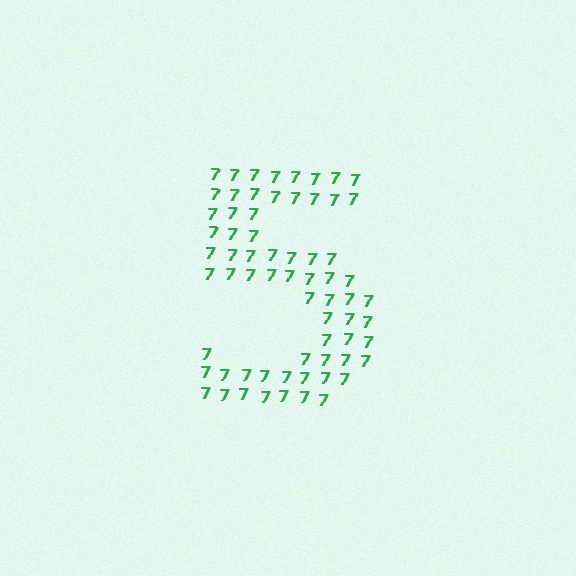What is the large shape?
The large shape is the digit 5.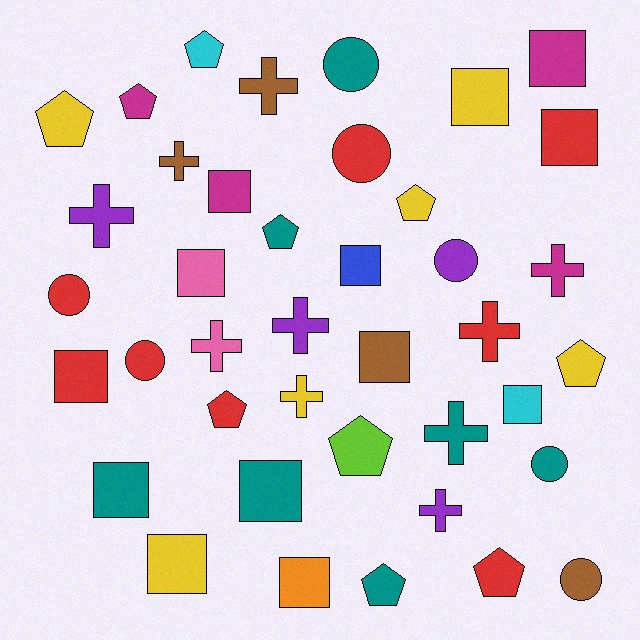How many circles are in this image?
There are 7 circles.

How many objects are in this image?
There are 40 objects.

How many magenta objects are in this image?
There are 4 magenta objects.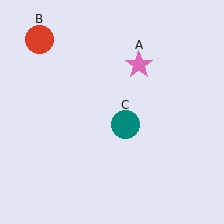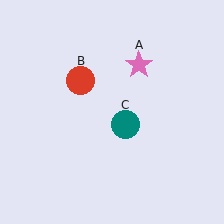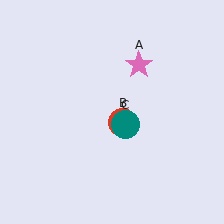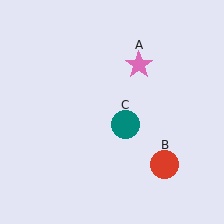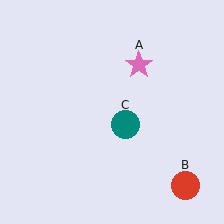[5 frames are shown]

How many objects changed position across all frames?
1 object changed position: red circle (object B).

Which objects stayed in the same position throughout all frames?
Pink star (object A) and teal circle (object C) remained stationary.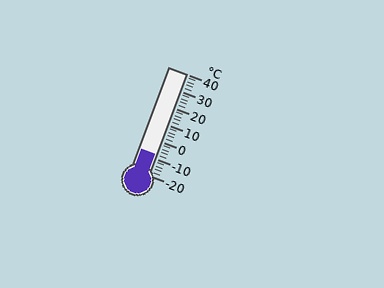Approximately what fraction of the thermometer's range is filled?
The thermometer is filled to approximately 20% of its range.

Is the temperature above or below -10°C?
The temperature is above -10°C.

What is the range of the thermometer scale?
The thermometer scale ranges from -20°C to 40°C.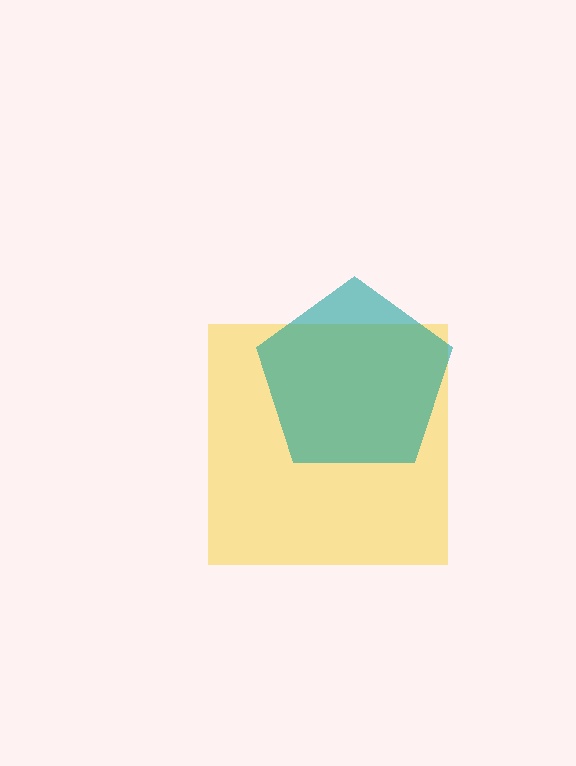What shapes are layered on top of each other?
The layered shapes are: a yellow square, a teal pentagon.